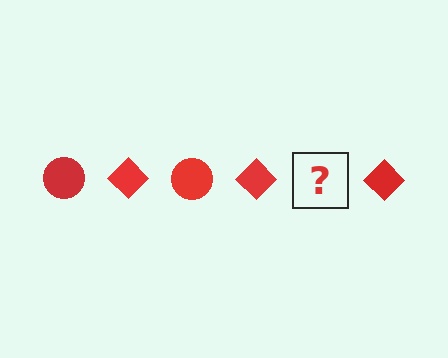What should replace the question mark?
The question mark should be replaced with a red circle.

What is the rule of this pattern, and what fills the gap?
The rule is that the pattern cycles through circle, diamond shapes in red. The gap should be filled with a red circle.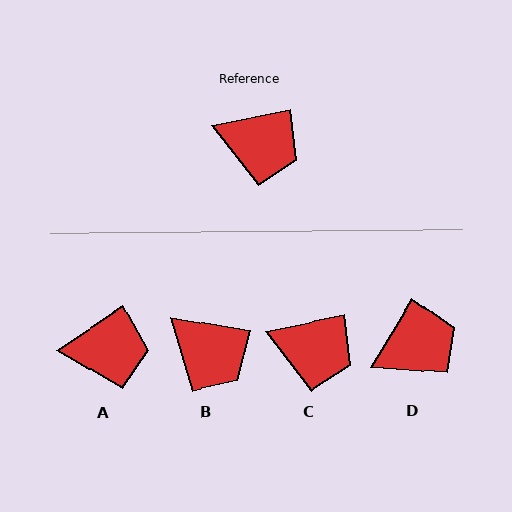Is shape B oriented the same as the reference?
No, it is off by about 21 degrees.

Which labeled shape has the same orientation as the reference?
C.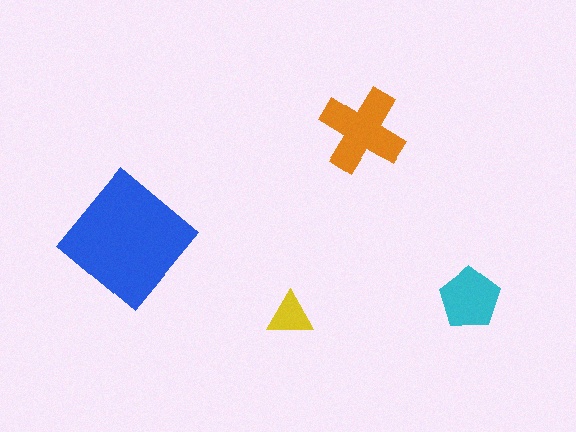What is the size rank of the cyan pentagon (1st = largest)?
3rd.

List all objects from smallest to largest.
The yellow triangle, the cyan pentagon, the orange cross, the blue diamond.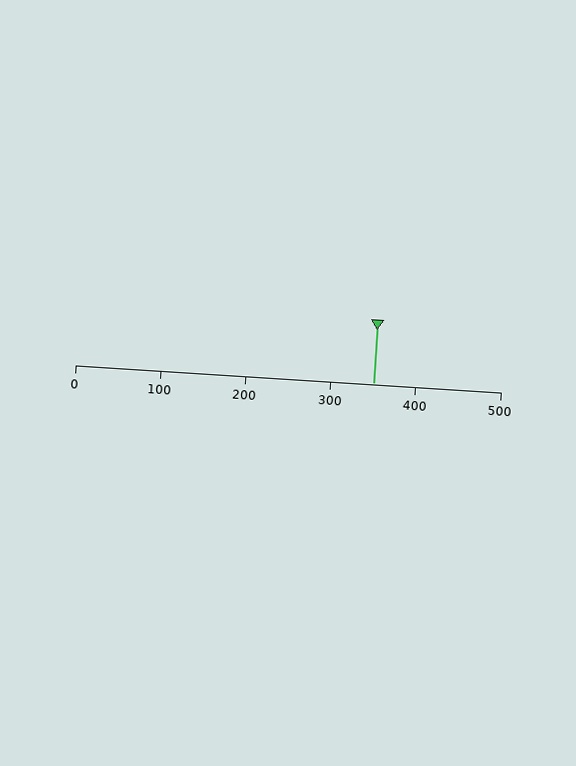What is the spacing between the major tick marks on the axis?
The major ticks are spaced 100 apart.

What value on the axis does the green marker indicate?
The marker indicates approximately 350.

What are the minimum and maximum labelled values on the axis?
The axis runs from 0 to 500.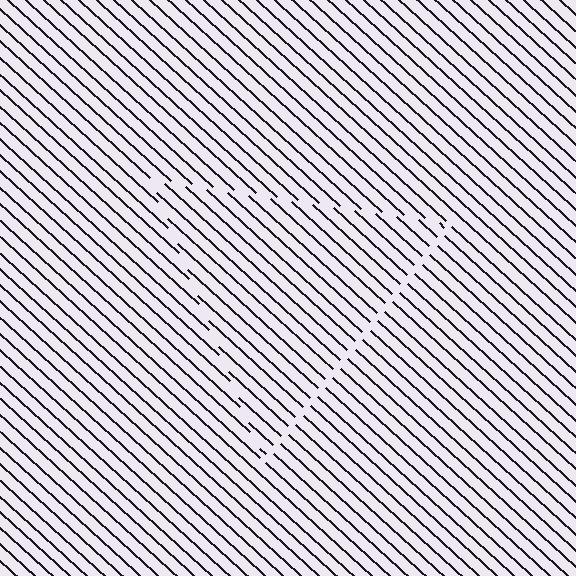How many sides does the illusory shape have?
3 sides — the line-ends trace a triangle.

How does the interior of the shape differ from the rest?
The interior of the shape contains the same grating, shifted by half a period — the contour is defined by the phase discontinuity where line-ends from the inner and outer gratings abut.